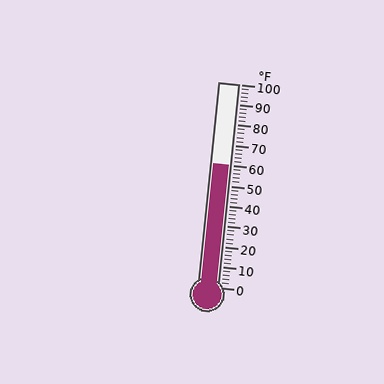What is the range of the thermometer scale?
The thermometer scale ranges from 0°F to 100°F.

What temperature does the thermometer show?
The thermometer shows approximately 60°F.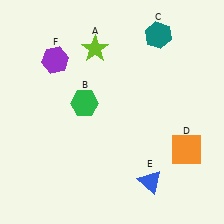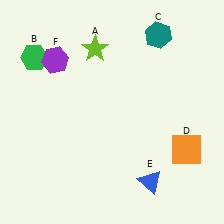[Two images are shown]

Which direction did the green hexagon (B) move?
The green hexagon (B) moved left.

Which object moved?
The green hexagon (B) moved left.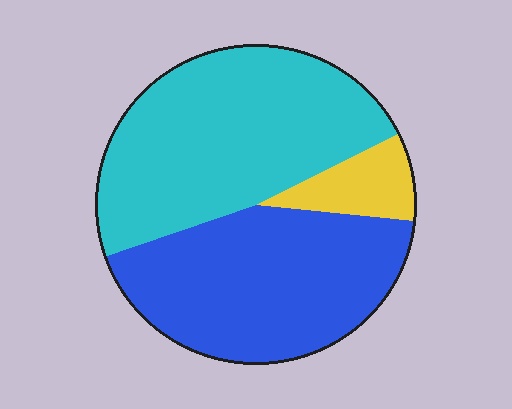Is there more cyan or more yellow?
Cyan.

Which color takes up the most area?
Cyan, at roughly 50%.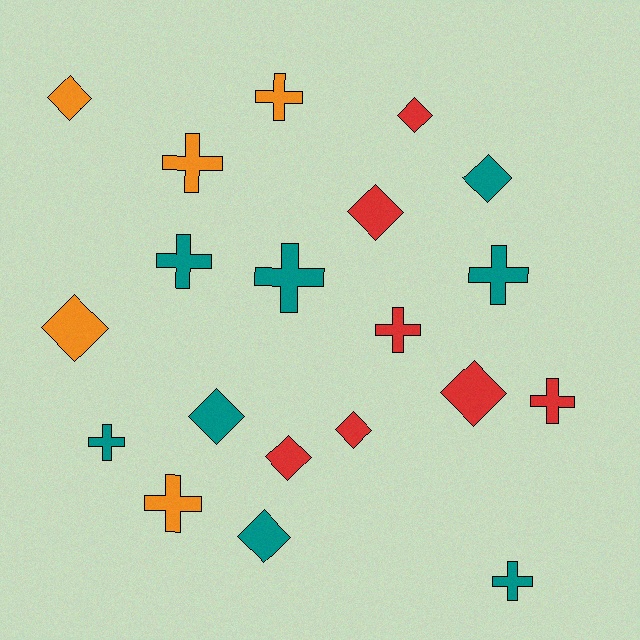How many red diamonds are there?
There are 5 red diamonds.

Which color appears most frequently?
Teal, with 8 objects.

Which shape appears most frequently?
Cross, with 10 objects.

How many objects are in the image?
There are 20 objects.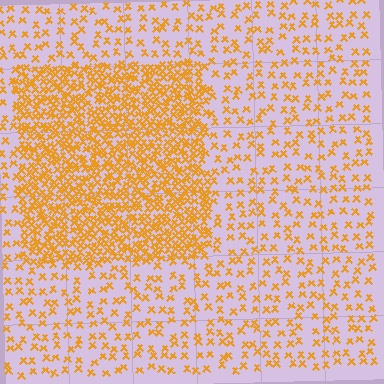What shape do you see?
I see a rectangle.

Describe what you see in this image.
The image contains small orange elements arranged at two different densities. A rectangle-shaped region is visible where the elements are more densely packed than the surrounding area.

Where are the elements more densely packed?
The elements are more densely packed inside the rectangle boundary.